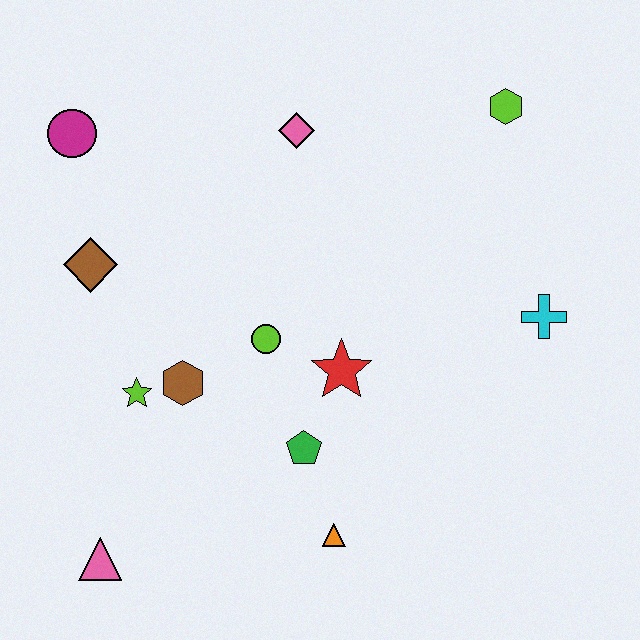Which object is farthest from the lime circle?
The lime hexagon is farthest from the lime circle.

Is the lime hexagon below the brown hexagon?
No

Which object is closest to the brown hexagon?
The lime star is closest to the brown hexagon.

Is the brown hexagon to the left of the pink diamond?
Yes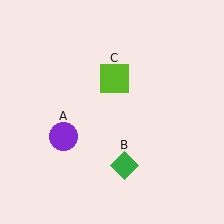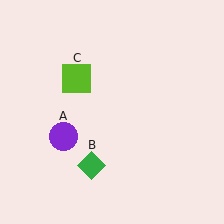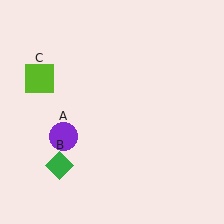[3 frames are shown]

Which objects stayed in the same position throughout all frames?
Purple circle (object A) remained stationary.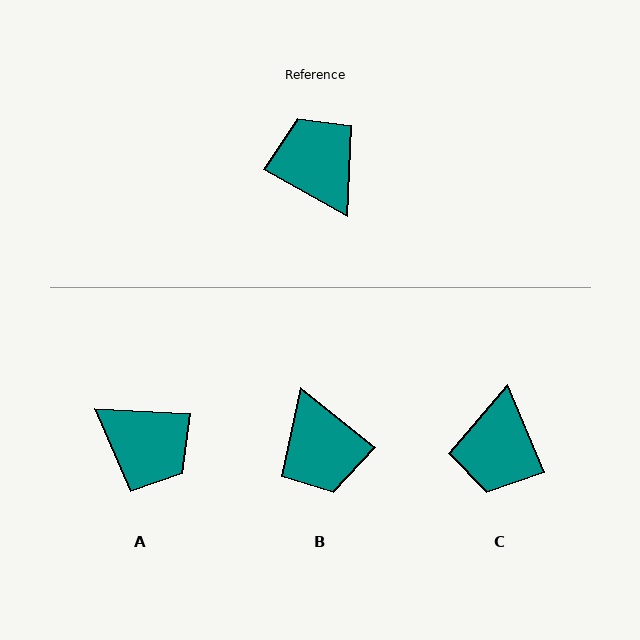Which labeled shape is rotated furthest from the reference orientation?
B, about 170 degrees away.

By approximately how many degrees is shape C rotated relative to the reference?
Approximately 142 degrees counter-clockwise.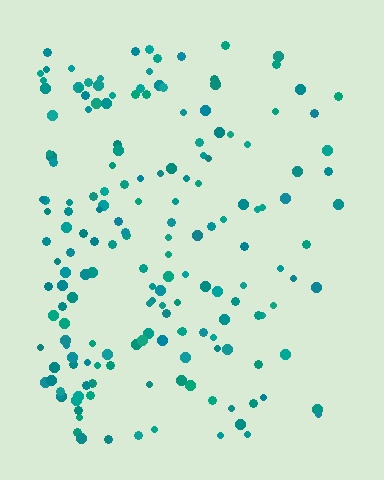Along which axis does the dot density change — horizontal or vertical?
Horizontal.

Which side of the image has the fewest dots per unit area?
The right.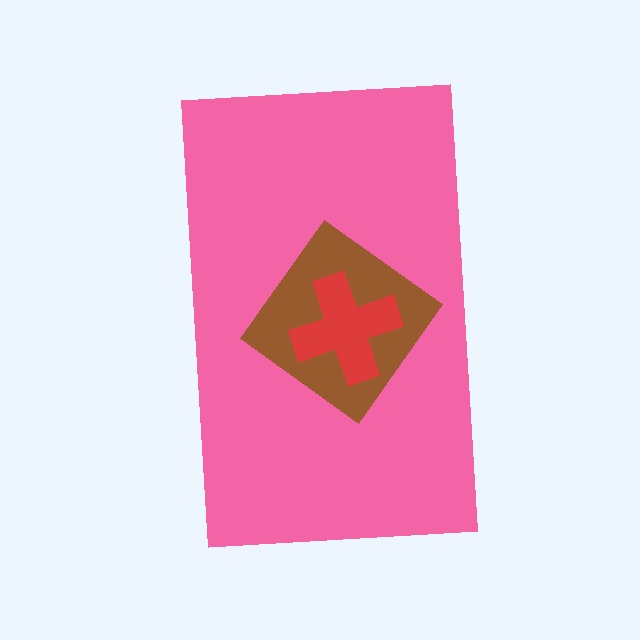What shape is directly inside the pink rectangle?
The brown diamond.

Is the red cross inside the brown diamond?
Yes.